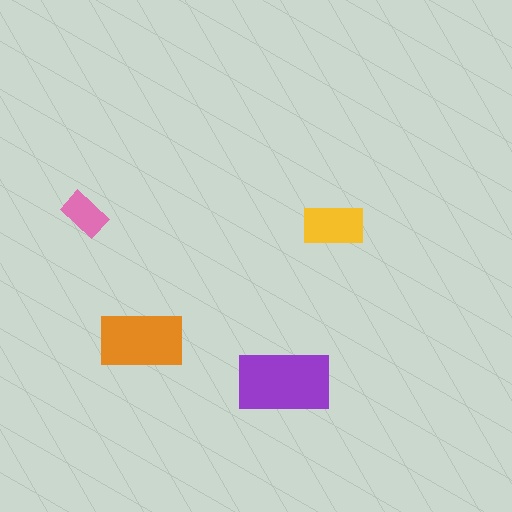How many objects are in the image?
There are 4 objects in the image.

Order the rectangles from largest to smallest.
the purple one, the orange one, the yellow one, the pink one.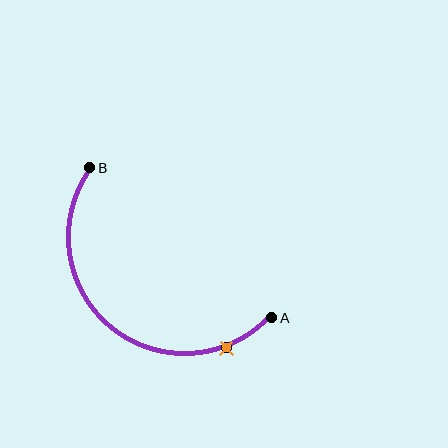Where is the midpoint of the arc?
The arc midpoint is the point on the curve farthest from the straight line joining A and B. It sits below and to the left of that line.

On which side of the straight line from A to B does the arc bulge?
The arc bulges below and to the left of the straight line connecting A and B.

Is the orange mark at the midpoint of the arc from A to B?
No. The orange mark lies on the arc but is closer to endpoint A. The arc midpoint would be at the point on the curve equidistant along the arc from both A and B.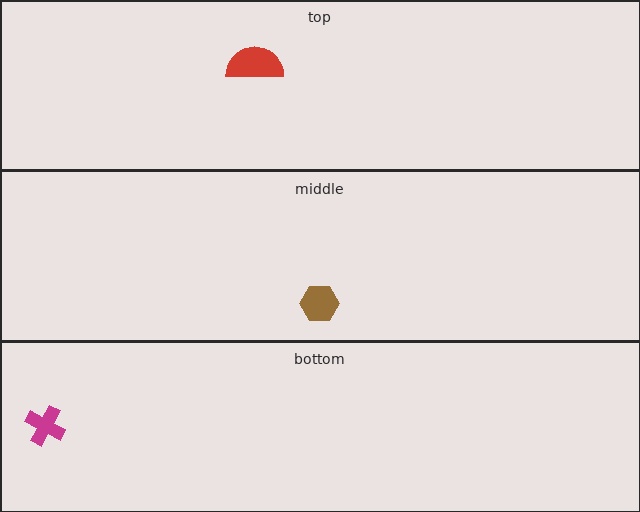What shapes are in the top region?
The red semicircle.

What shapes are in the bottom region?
The magenta cross.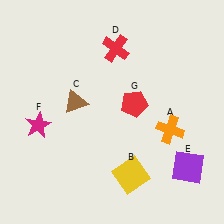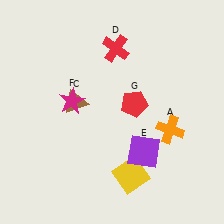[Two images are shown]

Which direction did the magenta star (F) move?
The magenta star (F) moved right.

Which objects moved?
The objects that moved are: the purple square (E), the magenta star (F).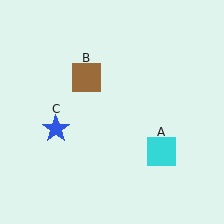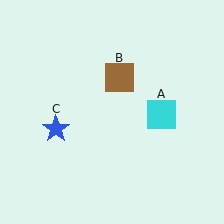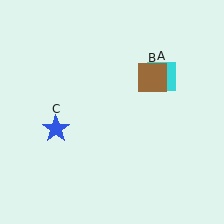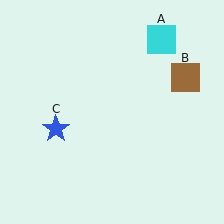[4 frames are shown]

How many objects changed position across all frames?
2 objects changed position: cyan square (object A), brown square (object B).